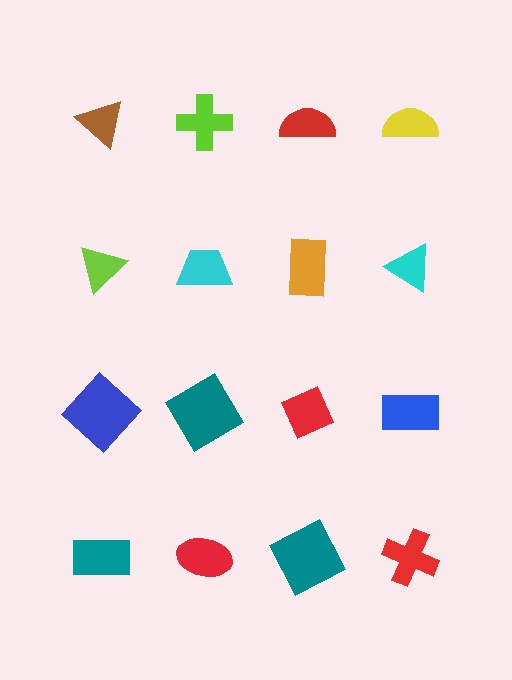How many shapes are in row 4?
4 shapes.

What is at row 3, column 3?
A red diamond.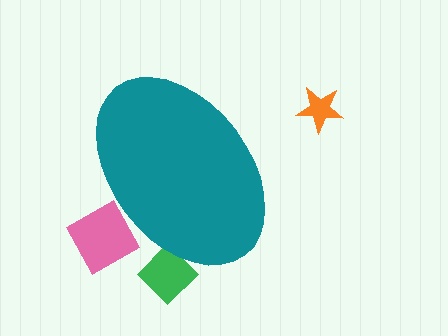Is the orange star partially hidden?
No, the orange star is fully visible.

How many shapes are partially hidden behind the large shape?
2 shapes are partially hidden.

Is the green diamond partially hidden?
Yes, the green diamond is partially hidden behind the teal ellipse.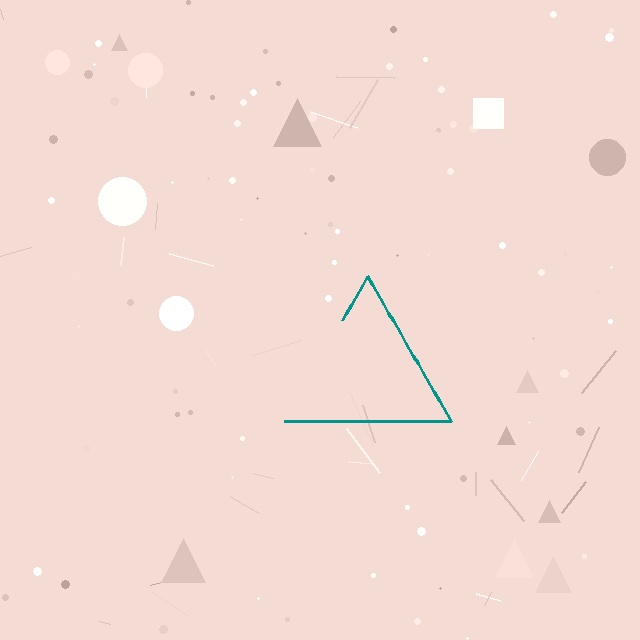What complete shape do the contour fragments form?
The contour fragments form a triangle.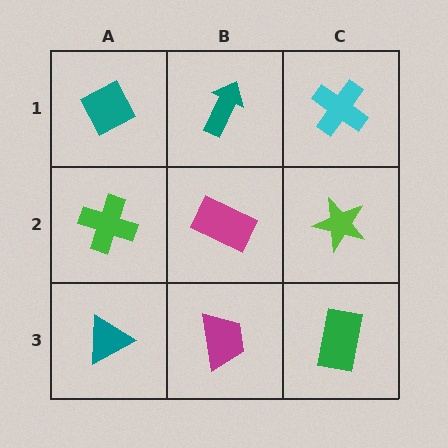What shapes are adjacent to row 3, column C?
A lime star (row 2, column C), a magenta trapezoid (row 3, column B).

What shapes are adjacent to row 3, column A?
A green cross (row 2, column A), a magenta trapezoid (row 3, column B).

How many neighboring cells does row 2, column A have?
3.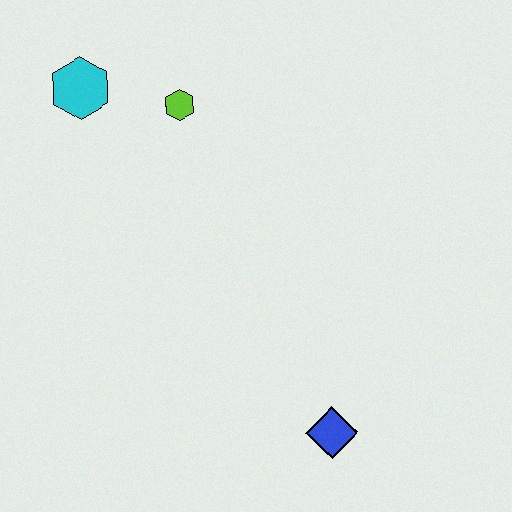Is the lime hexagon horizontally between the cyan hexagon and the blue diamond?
Yes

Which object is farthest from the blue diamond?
The cyan hexagon is farthest from the blue diamond.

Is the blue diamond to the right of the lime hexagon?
Yes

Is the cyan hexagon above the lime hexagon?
Yes